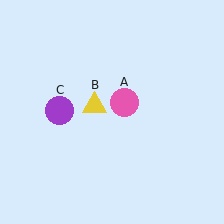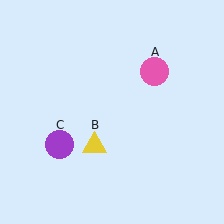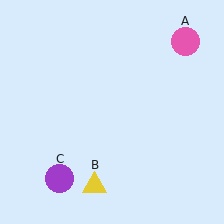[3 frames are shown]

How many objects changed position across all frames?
3 objects changed position: pink circle (object A), yellow triangle (object B), purple circle (object C).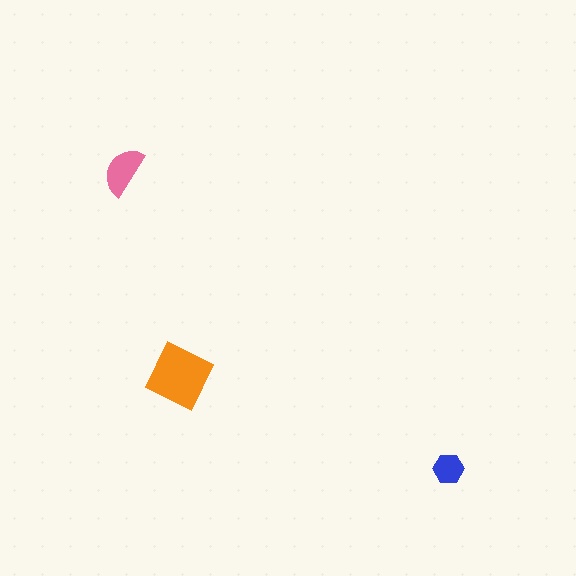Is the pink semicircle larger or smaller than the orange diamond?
Smaller.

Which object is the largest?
The orange diamond.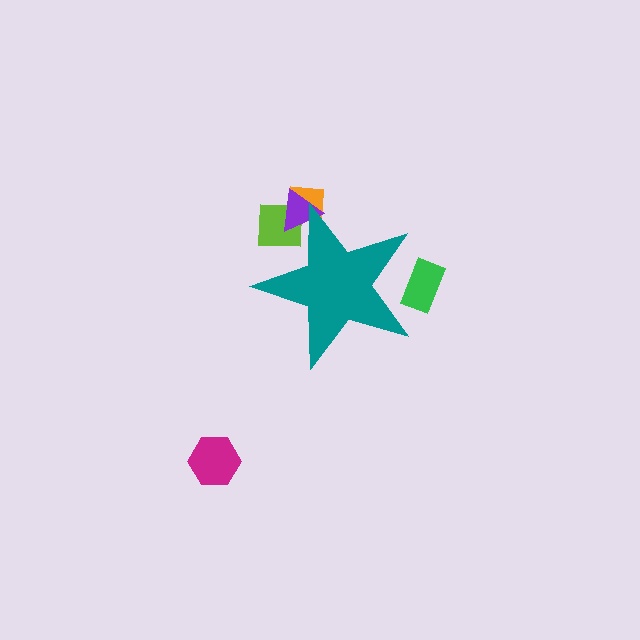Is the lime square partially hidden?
Yes, the lime square is partially hidden behind the teal star.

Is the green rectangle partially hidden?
Yes, the green rectangle is partially hidden behind the teal star.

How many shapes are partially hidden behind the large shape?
4 shapes are partially hidden.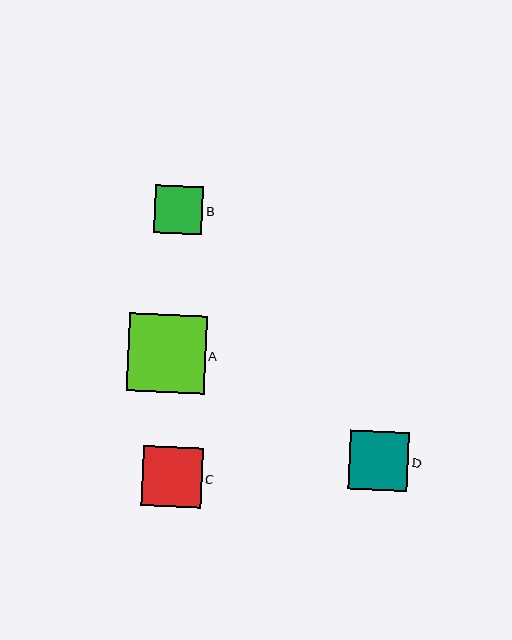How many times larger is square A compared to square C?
Square A is approximately 1.3 times the size of square C.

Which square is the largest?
Square A is the largest with a size of approximately 78 pixels.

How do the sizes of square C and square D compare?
Square C and square D are approximately the same size.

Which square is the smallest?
Square B is the smallest with a size of approximately 48 pixels.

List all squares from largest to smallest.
From largest to smallest: A, C, D, B.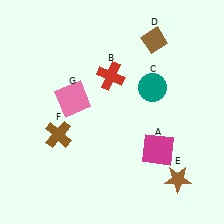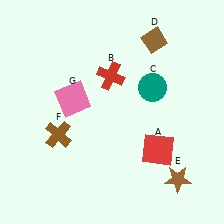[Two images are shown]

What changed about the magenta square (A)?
In Image 1, A is magenta. In Image 2, it changed to red.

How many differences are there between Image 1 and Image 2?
There is 1 difference between the two images.